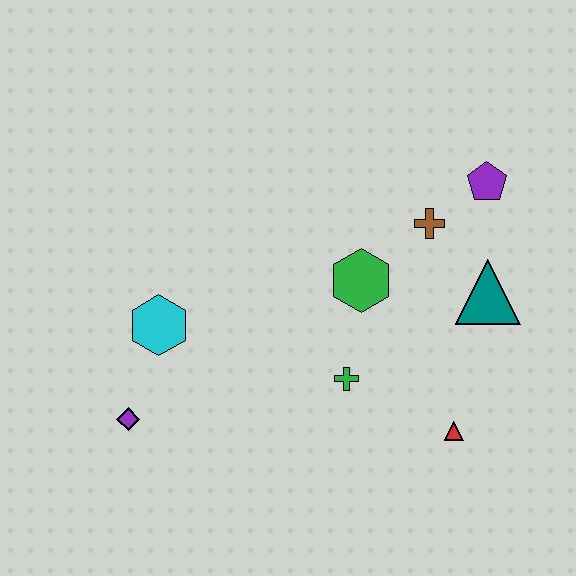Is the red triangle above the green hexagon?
No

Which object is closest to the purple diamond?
The cyan hexagon is closest to the purple diamond.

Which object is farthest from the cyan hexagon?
The purple pentagon is farthest from the cyan hexagon.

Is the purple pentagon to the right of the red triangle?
Yes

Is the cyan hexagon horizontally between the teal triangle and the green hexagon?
No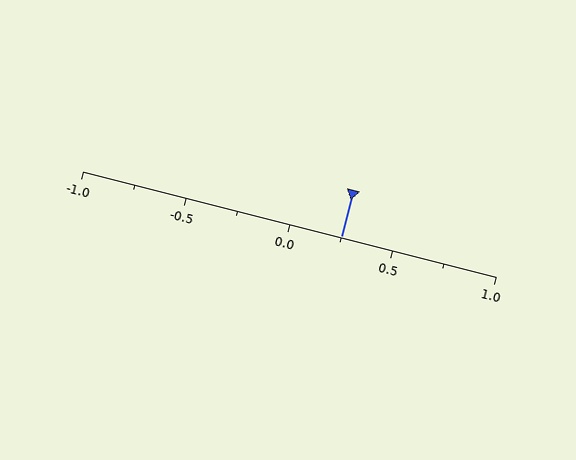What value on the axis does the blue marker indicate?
The marker indicates approximately 0.25.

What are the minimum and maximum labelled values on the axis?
The axis runs from -1.0 to 1.0.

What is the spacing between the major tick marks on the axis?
The major ticks are spaced 0.5 apart.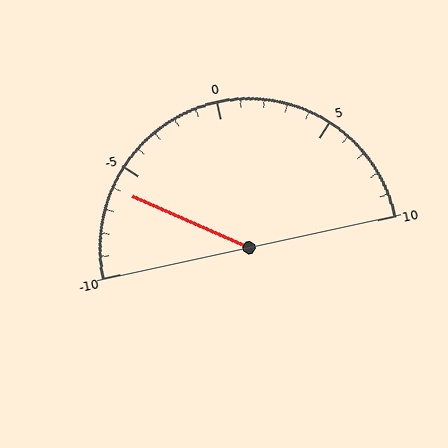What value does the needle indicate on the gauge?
The needle indicates approximately -6.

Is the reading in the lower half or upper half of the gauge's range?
The reading is in the lower half of the range (-10 to 10).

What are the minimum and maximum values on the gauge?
The gauge ranges from -10 to 10.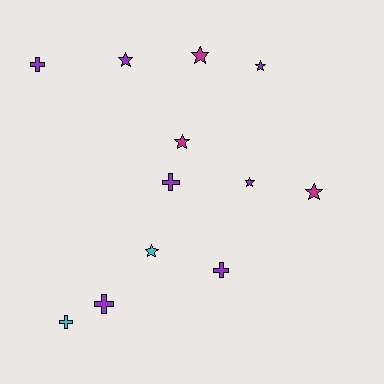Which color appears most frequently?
Purple, with 7 objects.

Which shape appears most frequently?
Star, with 7 objects.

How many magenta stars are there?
There are 3 magenta stars.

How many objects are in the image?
There are 12 objects.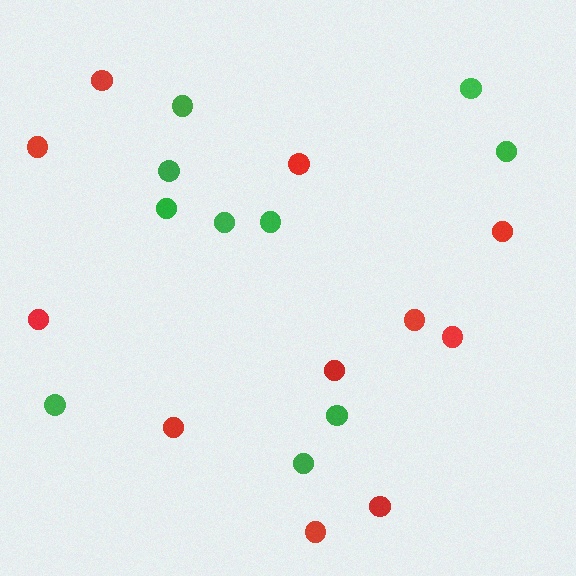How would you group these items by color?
There are 2 groups: one group of red circles (11) and one group of green circles (10).